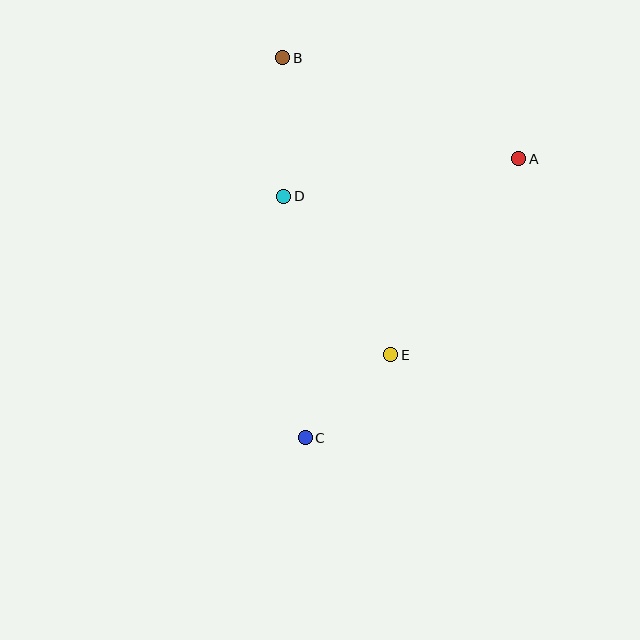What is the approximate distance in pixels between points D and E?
The distance between D and E is approximately 191 pixels.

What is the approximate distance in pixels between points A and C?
The distance between A and C is approximately 351 pixels.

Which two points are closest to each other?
Points C and E are closest to each other.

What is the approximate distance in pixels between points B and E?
The distance between B and E is approximately 316 pixels.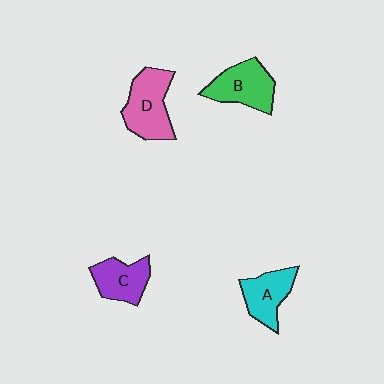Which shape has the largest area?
Shape D (pink).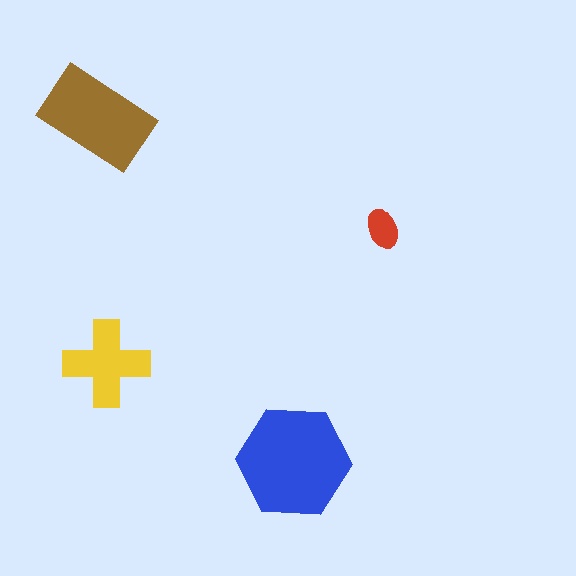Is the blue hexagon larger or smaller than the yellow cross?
Larger.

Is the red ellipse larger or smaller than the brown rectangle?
Smaller.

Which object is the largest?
The blue hexagon.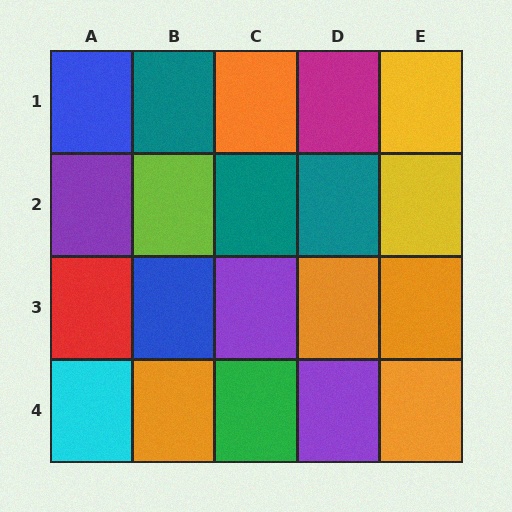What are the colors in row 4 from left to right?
Cyan, orange, green, purple, orange.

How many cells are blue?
2 cells are blue.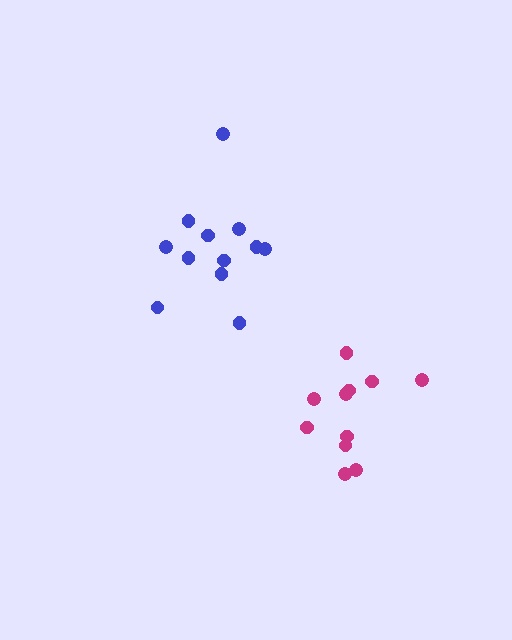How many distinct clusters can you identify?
There are 2 distinct clusters.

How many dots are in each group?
Group 1: 12 dots, Group 2: 11 dots (23 total).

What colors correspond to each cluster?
The clusters are colored: blue, magenta.